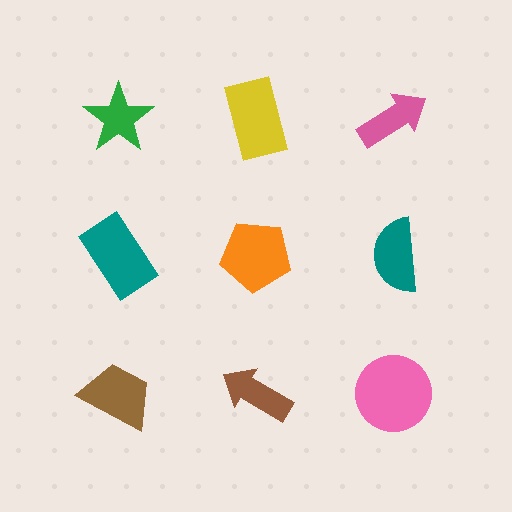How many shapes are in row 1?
3 shapes.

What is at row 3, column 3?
A pink circle.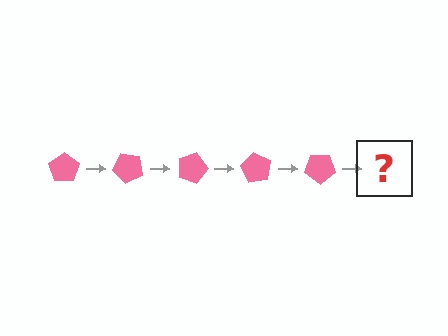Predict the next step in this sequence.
The next step is a pink pentagon rotated 225 degrees.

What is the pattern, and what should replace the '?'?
The pattern is that the pentagon rotates 45 degrees each step. The '?' should be a pink pentagon rotated 225 degrees.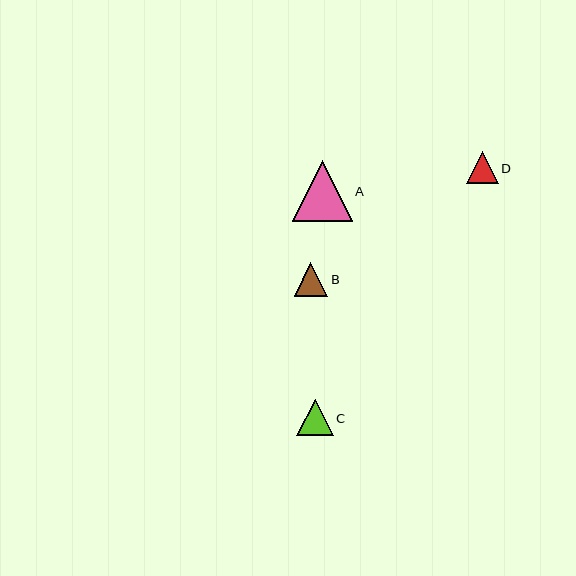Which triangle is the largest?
Triangle A is the largest with a size of approximately 60 pixels.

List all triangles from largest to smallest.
From largest to smallest: A, C, B, D.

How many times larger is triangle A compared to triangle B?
Triangle A is approximately 1.8 times the size of triangle B.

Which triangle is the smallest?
Triangle D is the smallest with a size of approximately 32 pixels.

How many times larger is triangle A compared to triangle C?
Triangle A is approximately 1.6 times the size of triangle C.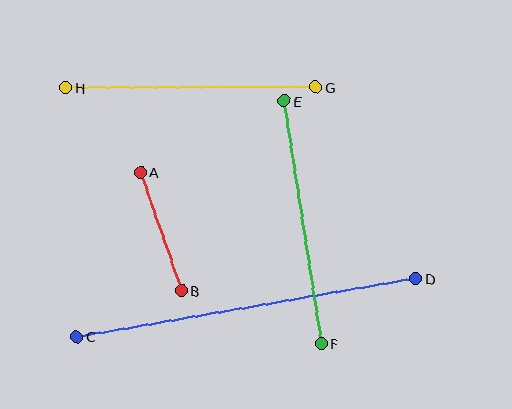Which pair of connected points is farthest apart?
Points C and D are farthest apart.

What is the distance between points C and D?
The distance is approximately 344 pixels.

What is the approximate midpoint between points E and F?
The midpoint is at approximately (303, 222) pixels.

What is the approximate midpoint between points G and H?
The midpoint is at approximately (191, 87) pixels.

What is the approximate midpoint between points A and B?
The midpoint is at approximately (161, 231) pixels.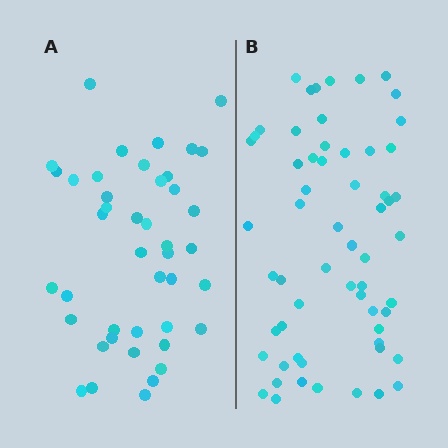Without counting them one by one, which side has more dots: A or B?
Region B (the right region) has more dots.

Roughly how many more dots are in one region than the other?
Region B has approximately 15 more dots than region A.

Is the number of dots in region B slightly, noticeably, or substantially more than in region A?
Region B has noticeably more, but not dramatically so. The ratio is roughly 1.4 to 1.